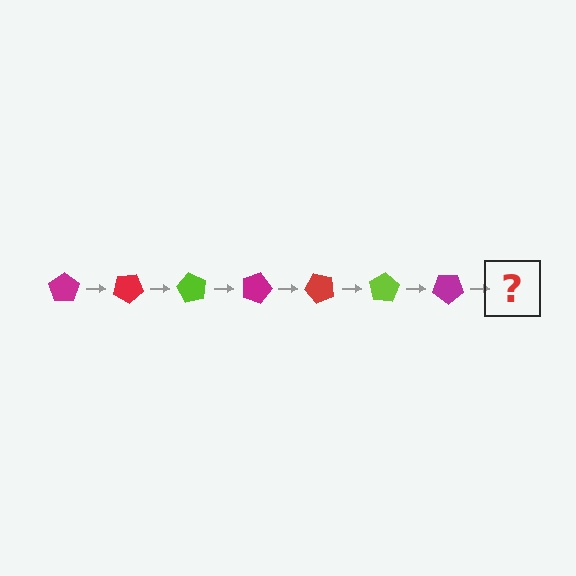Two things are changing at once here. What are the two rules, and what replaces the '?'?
The two rules are that it rotates 30 degrees each step and the color cycles through magenta, red, and lime. The '?' should be a red pentagon, rotated 210 degrees from the start.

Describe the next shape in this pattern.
It should be a red pentagon, rotated 210 degrees from the start.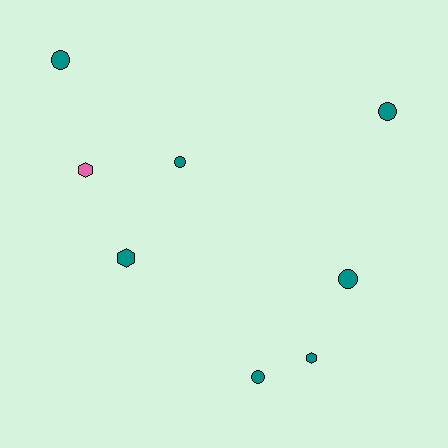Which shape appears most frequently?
Circle, with 5 objects.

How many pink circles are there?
There are no pink circles.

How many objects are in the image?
There are 8 objects.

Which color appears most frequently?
Teal, with 7 objects.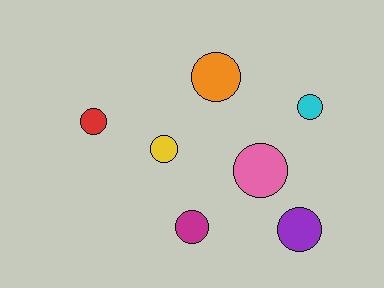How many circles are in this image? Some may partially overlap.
There are 7 circles.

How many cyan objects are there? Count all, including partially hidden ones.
There is 1 cyan object.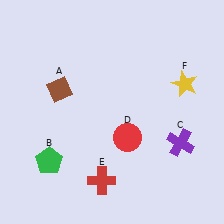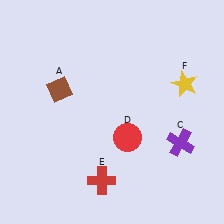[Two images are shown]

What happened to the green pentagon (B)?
The green pentagon (B) was removed in Image 2. It was in the bottom-left area of Image 1.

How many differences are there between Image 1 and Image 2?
There is 1 difference between the two images.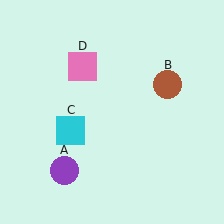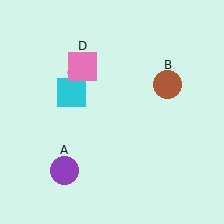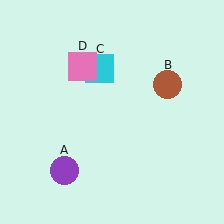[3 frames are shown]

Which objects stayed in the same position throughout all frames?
Purple circle (object A) and brown circle (object B) and pink square (object D) remained stationary.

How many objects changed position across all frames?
1 object changed position: cyan square (object C).